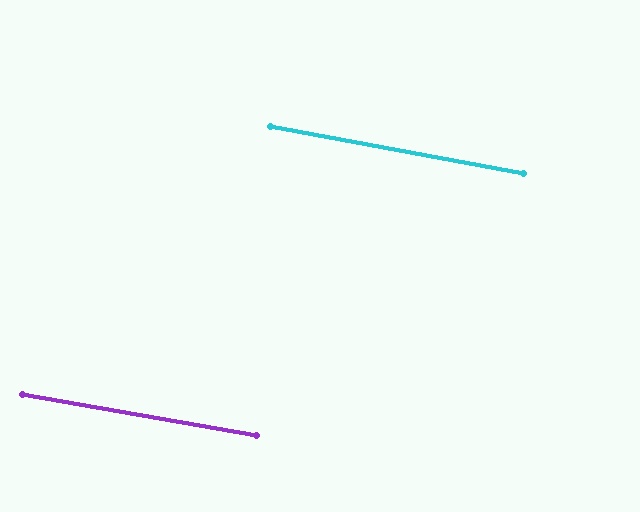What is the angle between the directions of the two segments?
Approximately 1 degree.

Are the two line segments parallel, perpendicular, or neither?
Parallel — their directions differ by only 0.6°.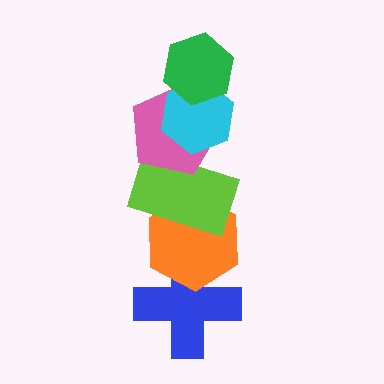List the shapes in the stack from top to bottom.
From top to bottom: the green hexagon, the cyan hexagon, the pink pentagon, the lime rectangle, the orange hexagon, the blue cross.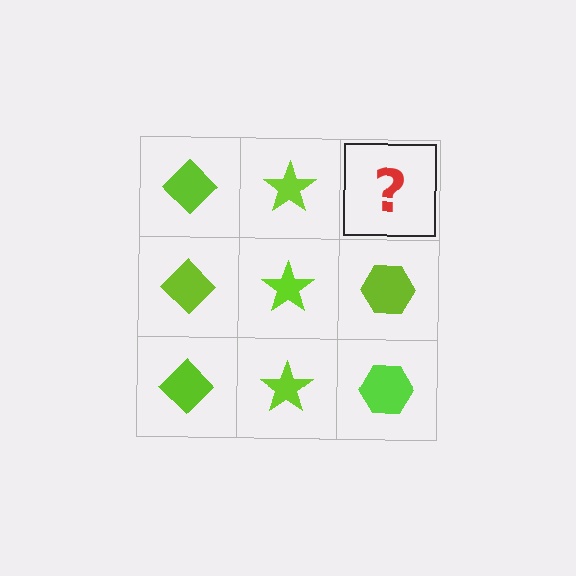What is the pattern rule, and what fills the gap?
The rule is that each column has a consistent shape. The gap should be filled with a lime hexagon.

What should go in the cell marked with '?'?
The missing cell should contain a lime hexagon.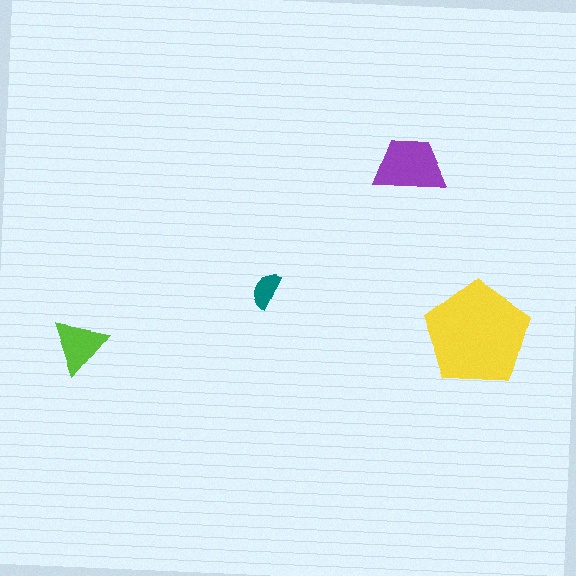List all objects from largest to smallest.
The yellow pentagon, the purple trapezoid, the lime triangle, the teal semicircle.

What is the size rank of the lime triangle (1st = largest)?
3rd.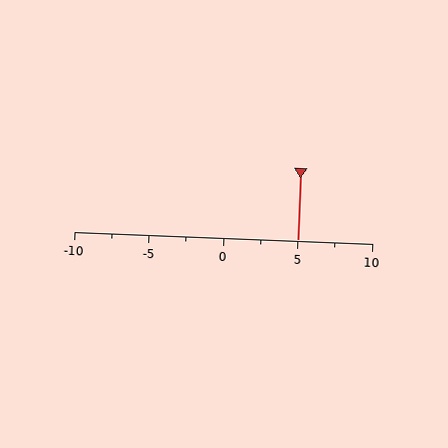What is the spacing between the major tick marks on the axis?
The major ticks are spaced 5 apart.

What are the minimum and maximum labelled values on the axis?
The axis runs from -10 to 10.